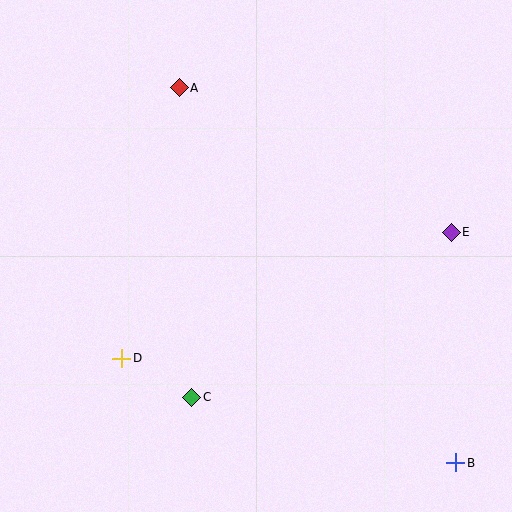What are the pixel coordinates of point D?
Point D is at (122, 358).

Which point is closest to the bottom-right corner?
Point B is closest to the bottom-right corner.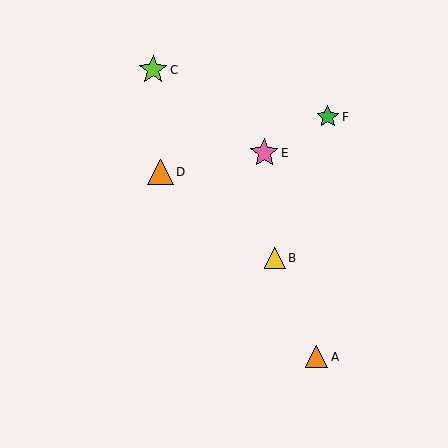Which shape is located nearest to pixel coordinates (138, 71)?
The lime star (labeled C) at (153, 70) is nearest to that location.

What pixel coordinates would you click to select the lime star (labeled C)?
Click at (153, 70) to select the lime star C.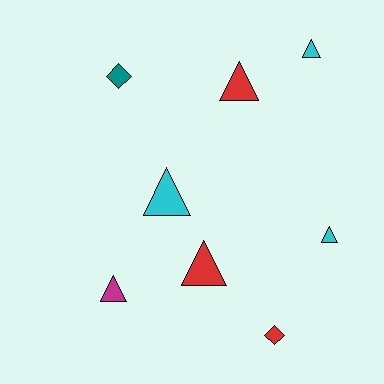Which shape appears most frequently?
Triangle, with 6 objects.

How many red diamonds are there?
There is 1 red diamond.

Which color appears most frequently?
Cyan, with 3 objects.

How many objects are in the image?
There are 8 objects.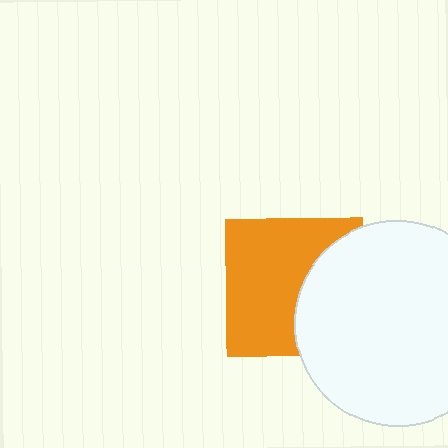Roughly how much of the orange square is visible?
About half of it is visible (roughly 62%).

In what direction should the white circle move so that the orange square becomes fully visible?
The white circle should move right. That is the shortest direction to clear the overlap and leave the orange square fully visible.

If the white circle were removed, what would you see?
You would see the complete orange square.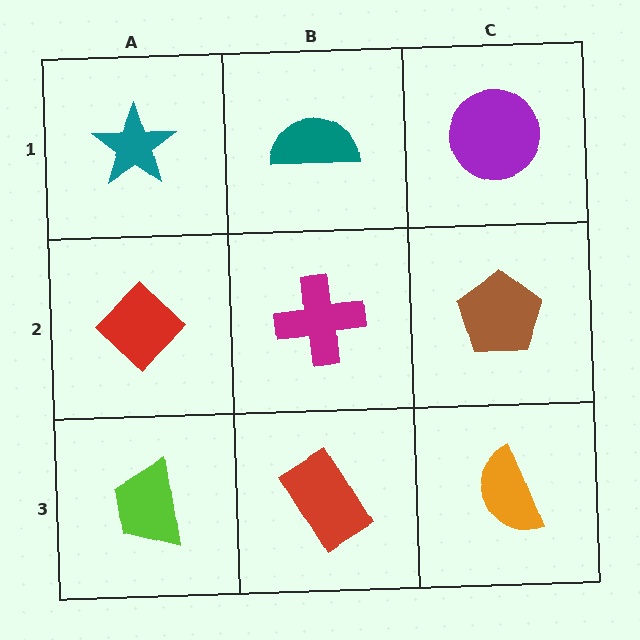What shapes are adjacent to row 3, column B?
A magenta cross (row 2, column B), a lime trapezoid (row 3, column A), an orange semicircle (row 3, column C).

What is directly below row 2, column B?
A red rectangle.